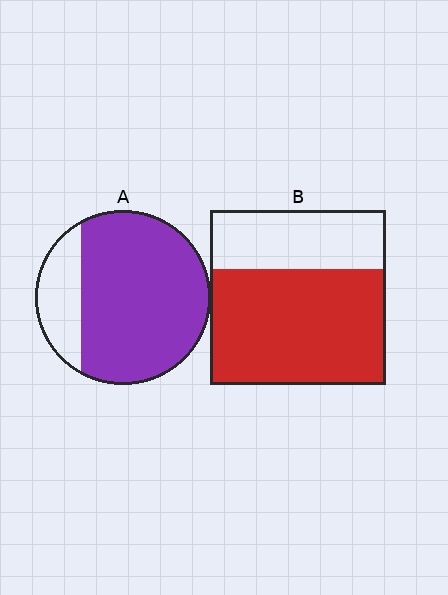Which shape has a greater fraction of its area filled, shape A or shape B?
Shape A.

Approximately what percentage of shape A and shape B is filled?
A is approximately 80% and B is approximately 65%.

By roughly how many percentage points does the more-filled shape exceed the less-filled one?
By roughly 15 percentage points (A over B).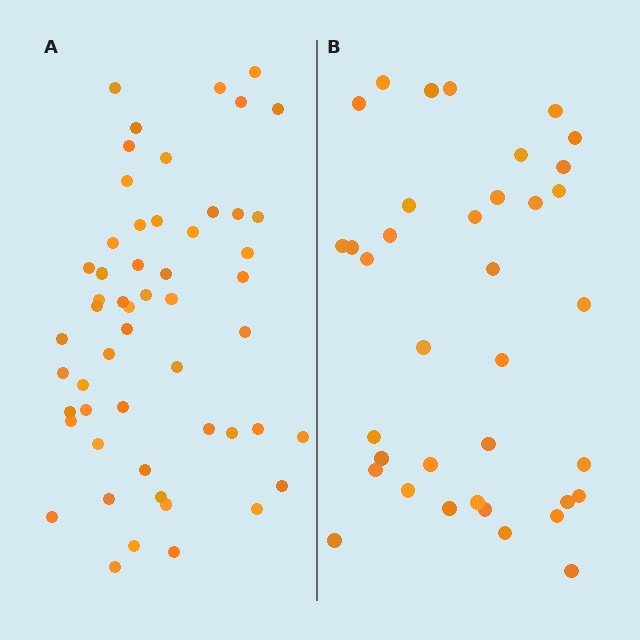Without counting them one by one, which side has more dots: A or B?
Region A (the left region) has more dots.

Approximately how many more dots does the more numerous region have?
Region A has approximately 15 more dots than region B.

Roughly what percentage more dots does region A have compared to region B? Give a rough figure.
About 45% more.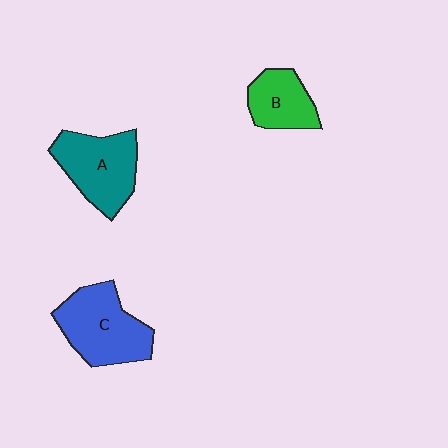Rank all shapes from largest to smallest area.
From largest to smallest: C (blue), A (teal), B (green).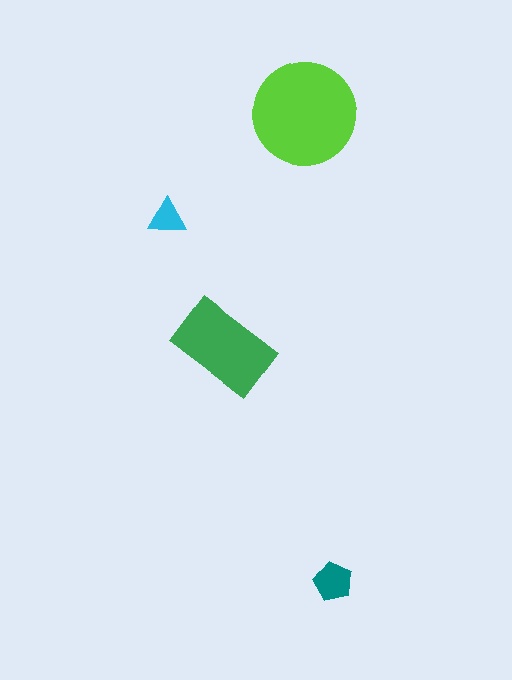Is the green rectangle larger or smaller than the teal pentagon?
Larger.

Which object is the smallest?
The cyan triangle.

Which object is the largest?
The lime circle.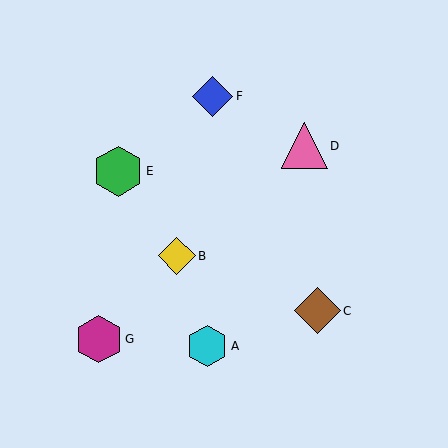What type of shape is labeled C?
Shape C is a brown diamond.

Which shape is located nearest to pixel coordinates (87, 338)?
The magenta hexagon (labeled G) at (99, 339) is nearest to that location.